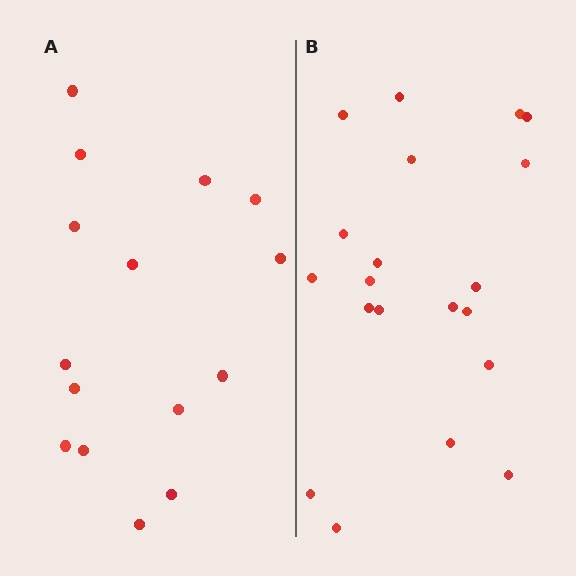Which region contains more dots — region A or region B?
Region B (the right region) has more dots.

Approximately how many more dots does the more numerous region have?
Region B has about 5 more dots than region A.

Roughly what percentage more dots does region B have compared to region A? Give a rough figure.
About 35% more.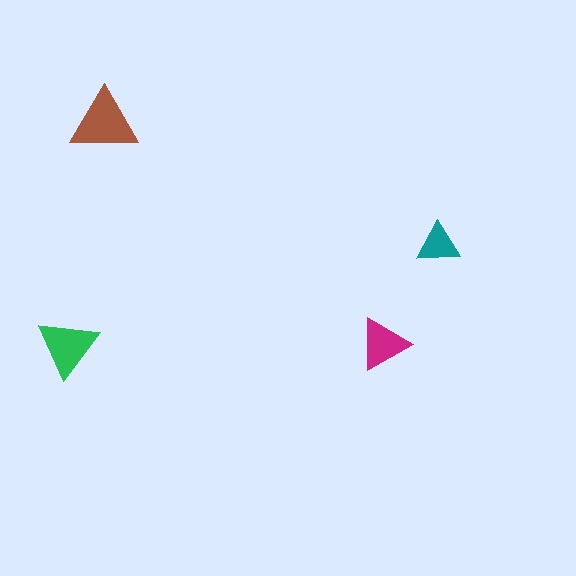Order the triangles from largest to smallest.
the brown one, the green one, the magenta one, the teal one.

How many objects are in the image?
There are 4 objects in the image.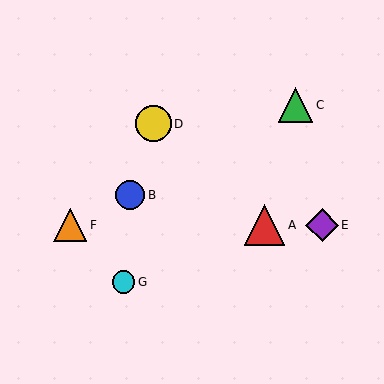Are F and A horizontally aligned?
Yes, both are at y≈225.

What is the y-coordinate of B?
Object B is at y≈195.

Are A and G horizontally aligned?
No, A is at y≈225 and G is at y≈282.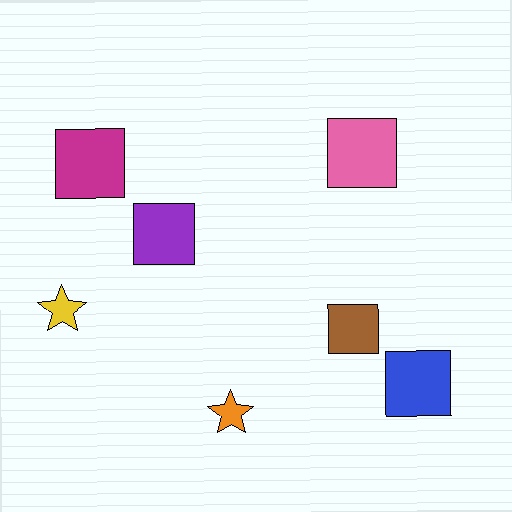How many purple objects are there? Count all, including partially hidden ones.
There is 1 purple object.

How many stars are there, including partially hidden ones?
There are 2 stars.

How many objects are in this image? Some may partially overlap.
There are 7 objects.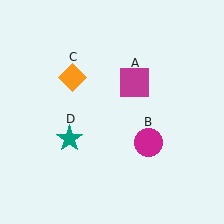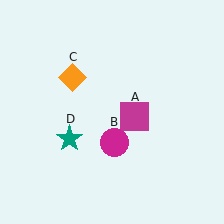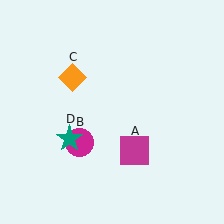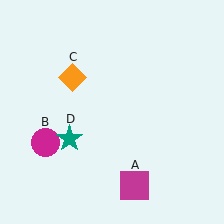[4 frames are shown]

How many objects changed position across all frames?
2 objects changed position: magenta square (object A), magenta circle (object B).